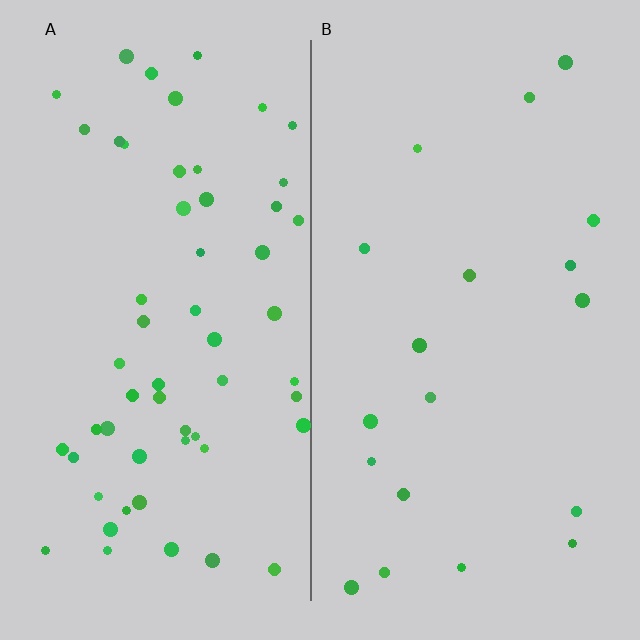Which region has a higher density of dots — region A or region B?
A (the left).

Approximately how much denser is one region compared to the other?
Approximately 3.0× — region A over region B.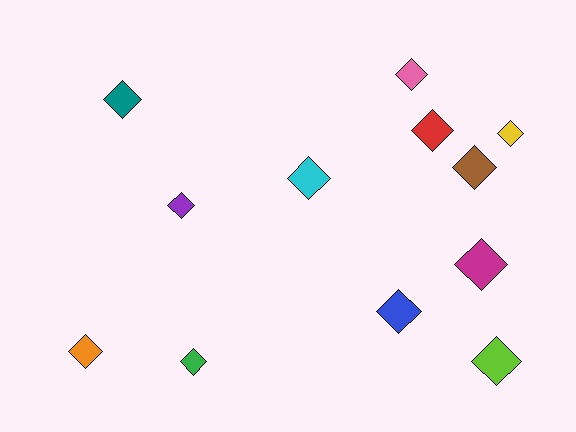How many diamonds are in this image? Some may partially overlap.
There are 12 diamonds.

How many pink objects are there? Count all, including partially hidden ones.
There is 1 pink object.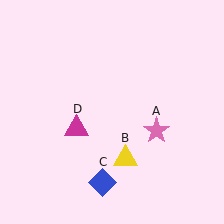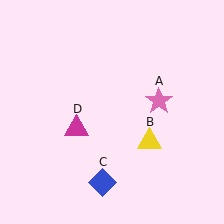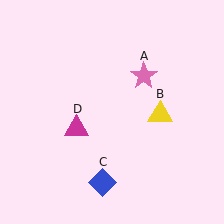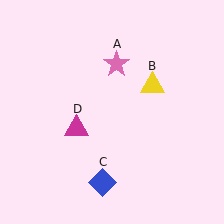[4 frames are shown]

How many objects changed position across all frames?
2 objects changed position: pink star (object A), yellow triangle (object B).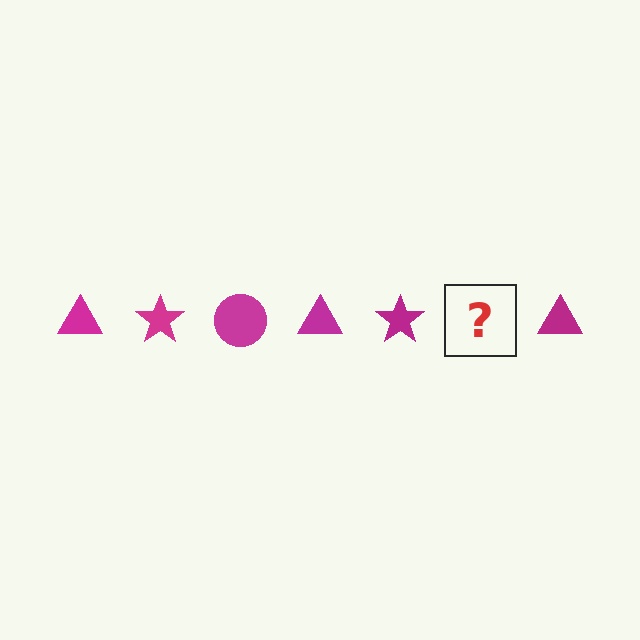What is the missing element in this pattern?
The missing element is a magenta circle.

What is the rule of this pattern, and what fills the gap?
The rule is that the pattern cycles through triangle, star, circle shapes in magenta. The gap should be filled with a magenta circle.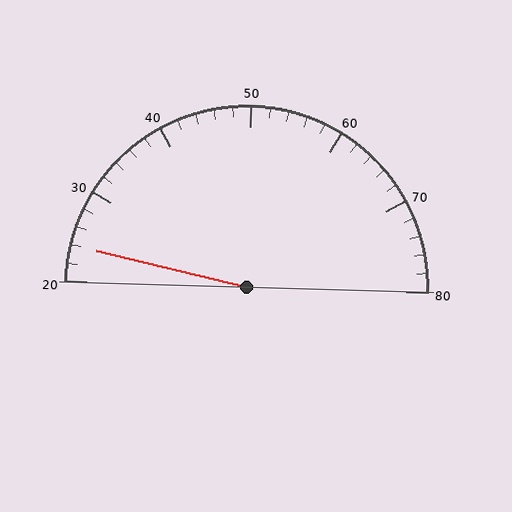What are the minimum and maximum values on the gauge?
The gauge ranges from 20 to 80.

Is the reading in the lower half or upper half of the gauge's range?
The reading is in the lower half of the range (20 to 80).